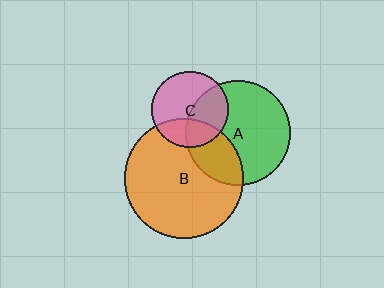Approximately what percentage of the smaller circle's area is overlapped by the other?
Approximately 40%.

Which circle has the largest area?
Circle B (orange).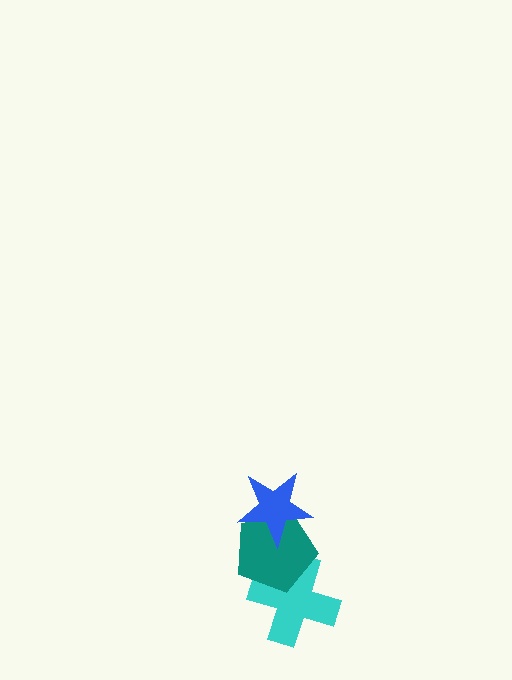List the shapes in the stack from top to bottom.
From top to bottom: the blue star, the teal pentagon, the cyan cross.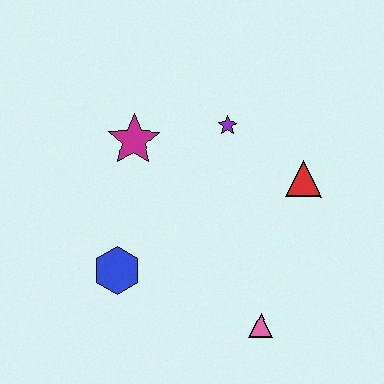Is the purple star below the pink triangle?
No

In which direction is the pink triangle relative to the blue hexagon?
The pink triangle is to the right of the blue hexagon.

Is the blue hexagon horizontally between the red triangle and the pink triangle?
No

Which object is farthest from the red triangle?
The blue hexagon is farthest from the red triangle.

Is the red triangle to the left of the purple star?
No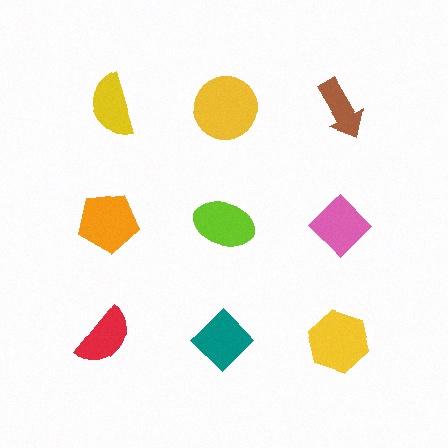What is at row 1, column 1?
A yellow semicircle.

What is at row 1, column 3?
A brown arrow.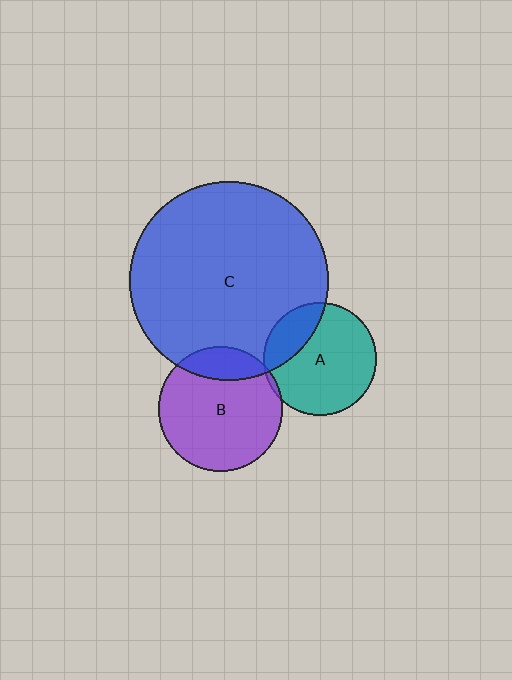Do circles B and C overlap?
Yes.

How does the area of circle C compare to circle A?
Approximately 3.1 times.